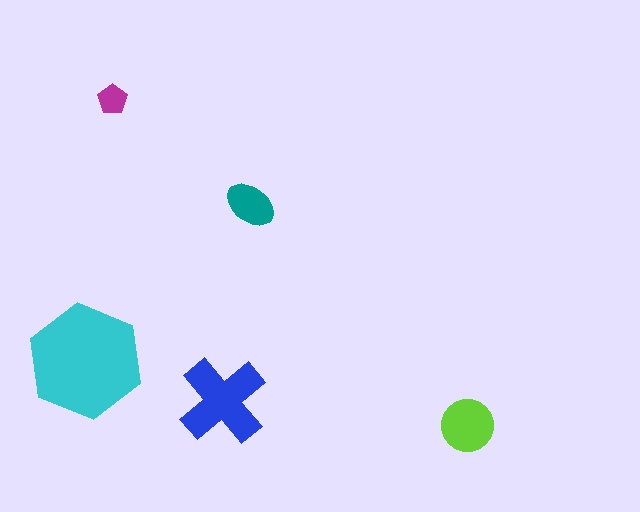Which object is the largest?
The cyan hexagon.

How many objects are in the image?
There are 5 objects in the image.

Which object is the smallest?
The magenta pentagon.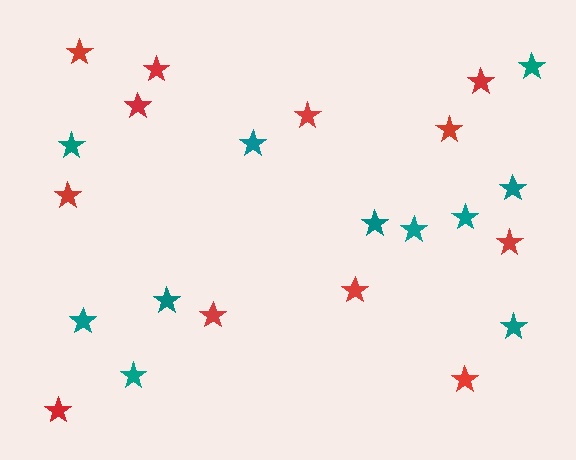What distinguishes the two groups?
There are 2 groups: one group of red stars (12) and one group of teal stars (11).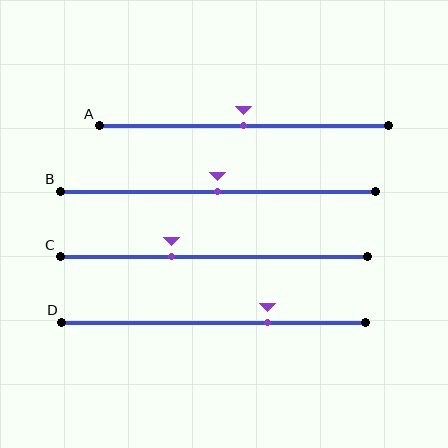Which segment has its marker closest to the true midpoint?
Segment A has its marker closest to the true midpoint.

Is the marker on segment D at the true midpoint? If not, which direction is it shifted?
No, the marker on segment D is shifted to the right by about 18% of the segment length.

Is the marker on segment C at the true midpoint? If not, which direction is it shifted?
No, the marker on segment C is shifted to the left by about 14% of the segment length.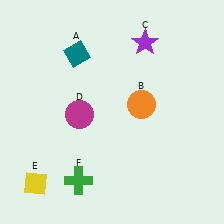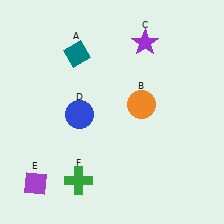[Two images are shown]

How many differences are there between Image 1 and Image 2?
There are 2 differences between the two images.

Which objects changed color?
D changed from magenta to blue. E changed from yellow to purple.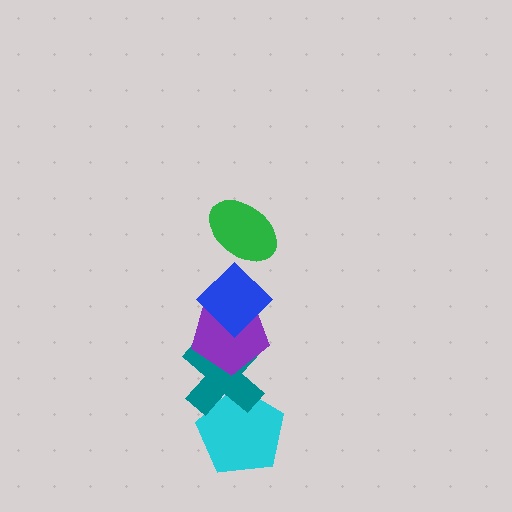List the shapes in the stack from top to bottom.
From top to bottom: the green ellipse, the blue diamond, the purple pentagon, the teal cross, the cyan pentagon.